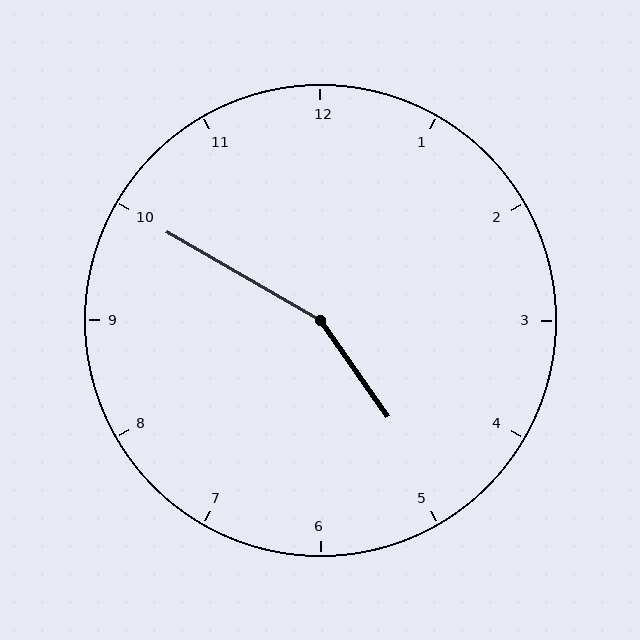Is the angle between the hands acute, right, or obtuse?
It is obtuse.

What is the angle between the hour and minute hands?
Approximately 155 degrees.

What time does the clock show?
4:50.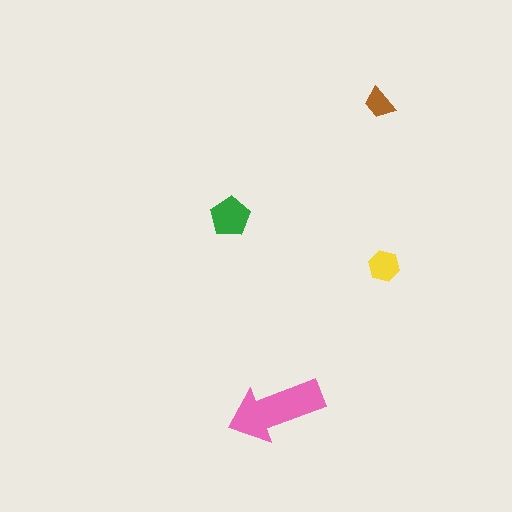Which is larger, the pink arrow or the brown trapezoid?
The pink arrow.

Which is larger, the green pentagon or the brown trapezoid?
The green pentagon.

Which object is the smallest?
The brown trapezoid.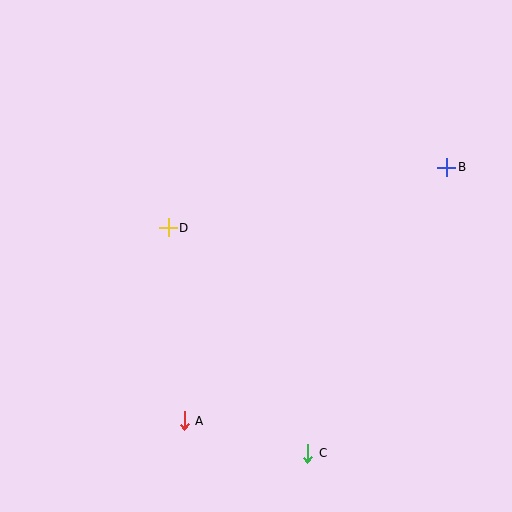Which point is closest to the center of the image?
Point D at (168, 228) is closest to the center.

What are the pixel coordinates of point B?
Point B is at (447, 167).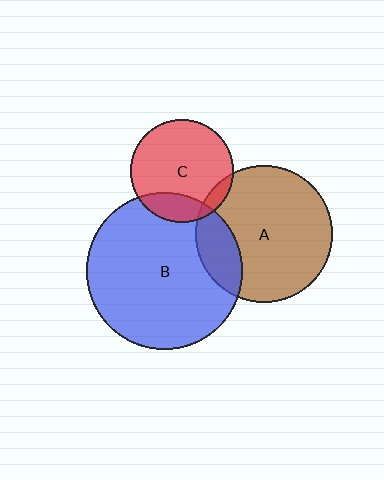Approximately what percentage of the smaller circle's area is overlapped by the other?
Approximately 20%.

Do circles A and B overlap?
Yes.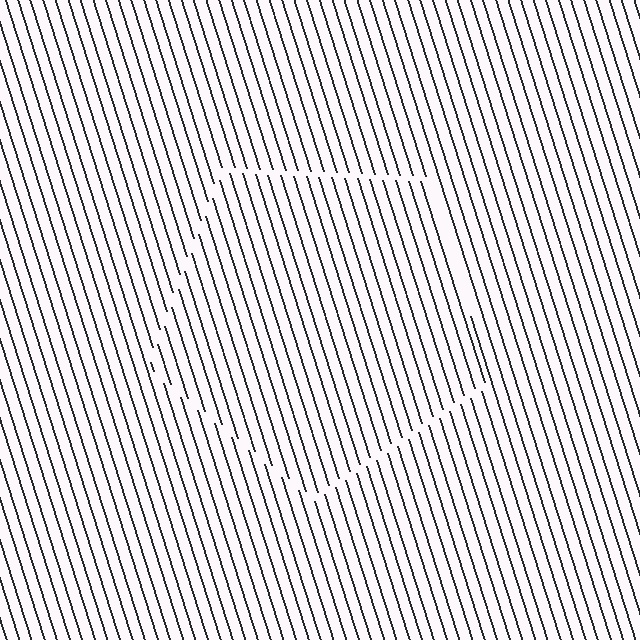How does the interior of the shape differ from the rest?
The interior of the shape contains the same grating, shifted by half a period — the contour is defined by the phase discontinuity where line-ends from the inner and outer gratings abut.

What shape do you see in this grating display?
An illusory pentagon. The interior of the shape contains the same grating, shifted by half a period — the contour is defined by the phase discontinuity where line-ends from the inner and outer gratings abut.